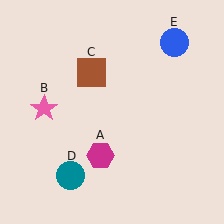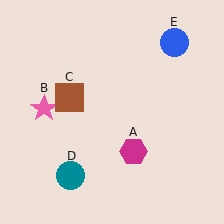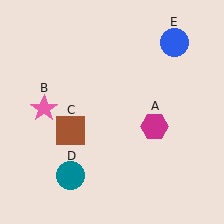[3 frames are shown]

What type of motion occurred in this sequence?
The magenta hexagon (object A), brown square (object C) rotated counterclockwise around the center of the scene.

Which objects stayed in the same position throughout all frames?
Pink star (object B) and teal circle (object D) and blue circle (object E) remained stationary.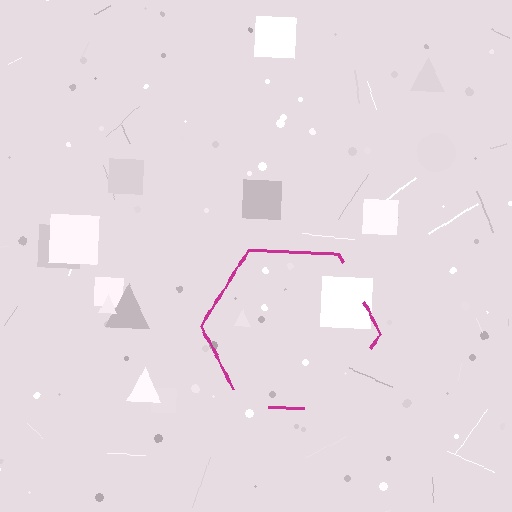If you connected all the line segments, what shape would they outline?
They would outline a hexagon.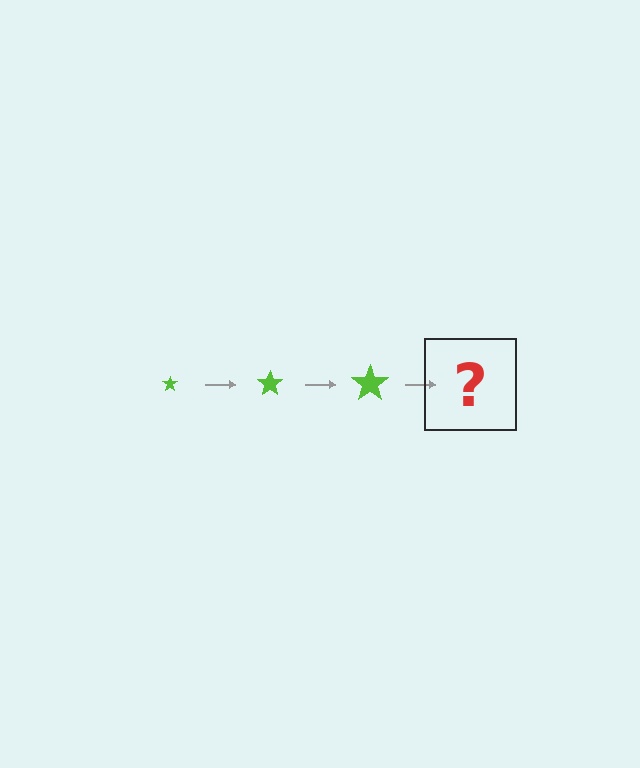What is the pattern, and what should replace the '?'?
The pattern is that the star gets progressively larger each step. The '?' should be a lime star, larger than the previous one.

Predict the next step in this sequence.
The next step is a lime star, larger than the previous one.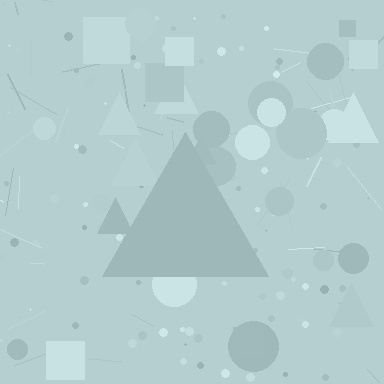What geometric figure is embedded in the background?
A triangle is embedded in the background.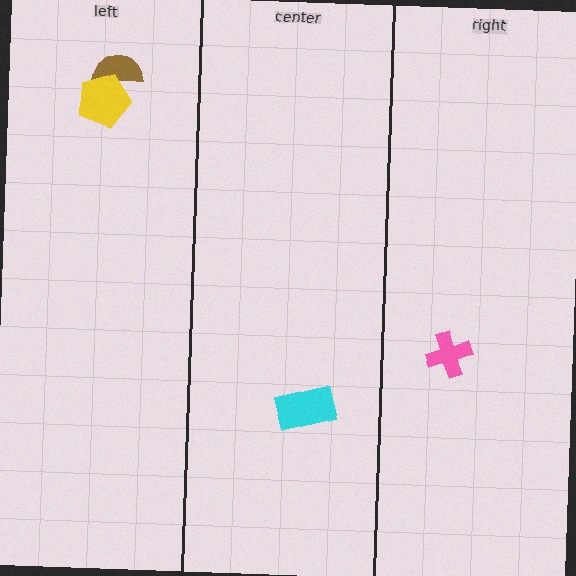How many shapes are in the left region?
2.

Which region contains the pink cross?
The right region.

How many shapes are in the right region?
1.